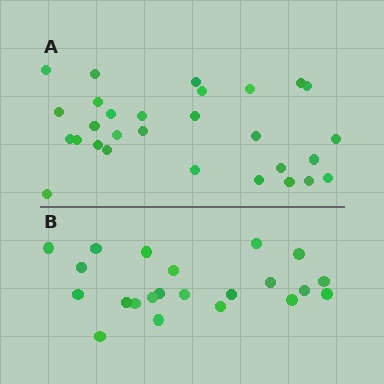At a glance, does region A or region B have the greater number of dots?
Region A (the top region) has more dots.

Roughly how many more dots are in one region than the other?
Region A has roughly 8 or so more dots than region B.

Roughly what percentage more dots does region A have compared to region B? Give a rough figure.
About 30% more.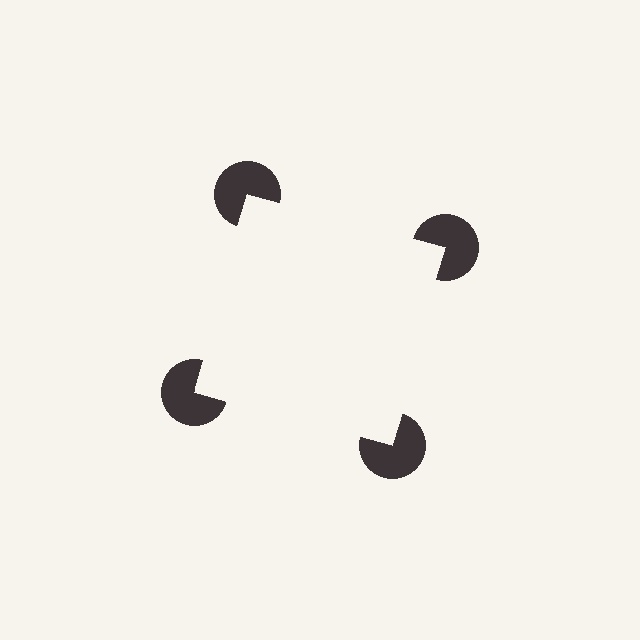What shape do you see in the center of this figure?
An illusory square — its edges are inferred from the aligned wedge cuts in the pac-man discs, not physically drawn.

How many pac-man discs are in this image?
There are 4 — one at each vertex of the illusory square.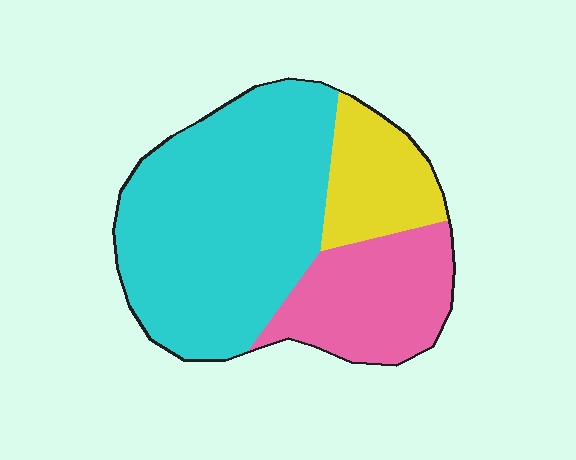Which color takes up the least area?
Yellow, at roughly 15%.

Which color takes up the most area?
Cyan, at roughly 60%.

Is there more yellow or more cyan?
Cyan.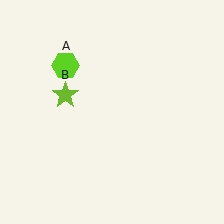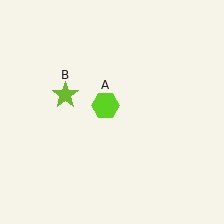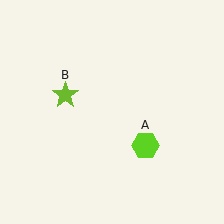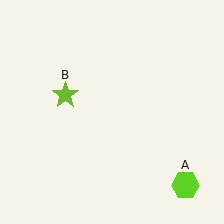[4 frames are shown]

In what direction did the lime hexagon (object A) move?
The lime hexagon (object A) moved down and to the right.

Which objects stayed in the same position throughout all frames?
Lime star (object B) remained stationary.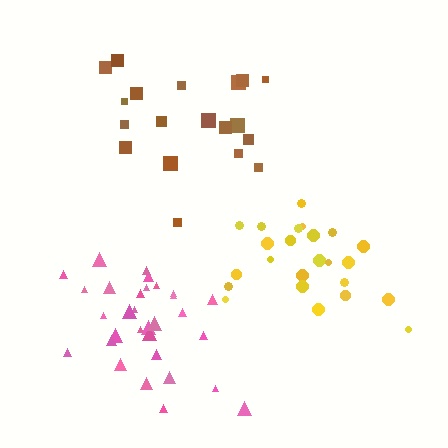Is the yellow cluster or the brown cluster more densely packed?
Yellow.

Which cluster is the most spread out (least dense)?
Brown.